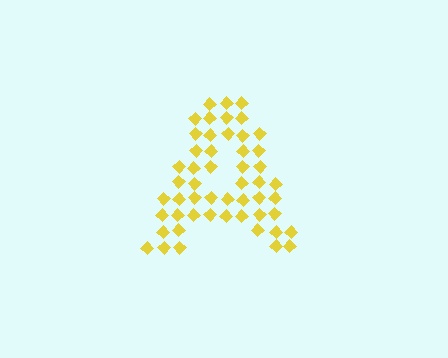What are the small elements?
The small elements are diamonds.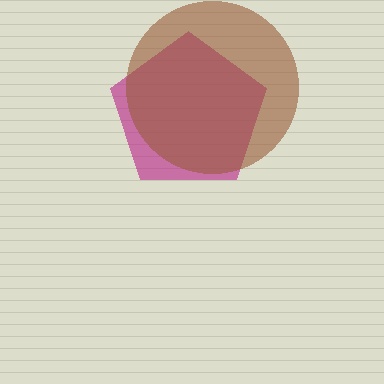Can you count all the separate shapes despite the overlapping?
Yes, there are 2 separate shapes.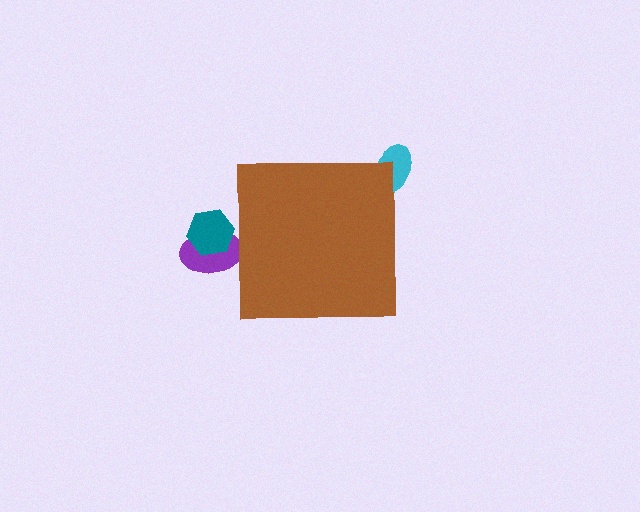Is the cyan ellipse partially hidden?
Yes, the cyan ellipse is partially hidden behind the brown square.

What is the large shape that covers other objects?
A brown square.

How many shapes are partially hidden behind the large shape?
3 shapes are partially hidden.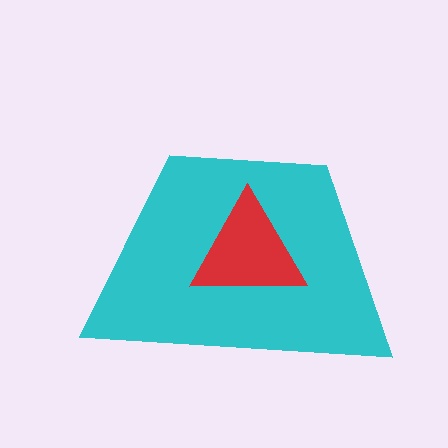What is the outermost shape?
The cyan trapezoid.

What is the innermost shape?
The red triangle.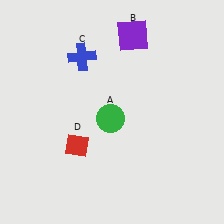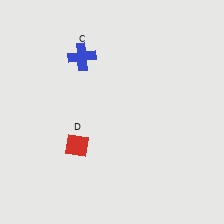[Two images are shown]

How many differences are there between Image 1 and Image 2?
There are 2 differences between the two images.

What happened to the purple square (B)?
The purple square (B) was removed in Image 2. It was in the top-right area of Image 1.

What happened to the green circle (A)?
The green circle (A) was removed in Image 2. It was in the bottom-left area of Image 1.